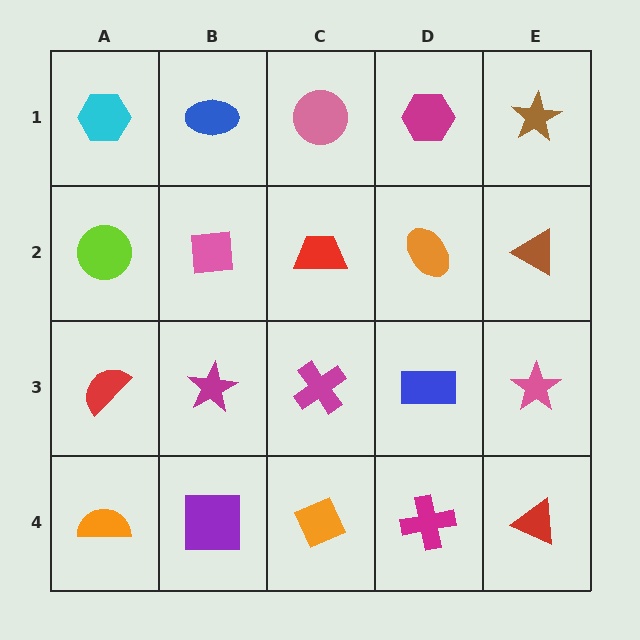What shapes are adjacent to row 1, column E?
A brown triangle (row 2, column E), a magenta hexagon (row 1, column D).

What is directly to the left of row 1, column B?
A cyan hexagon.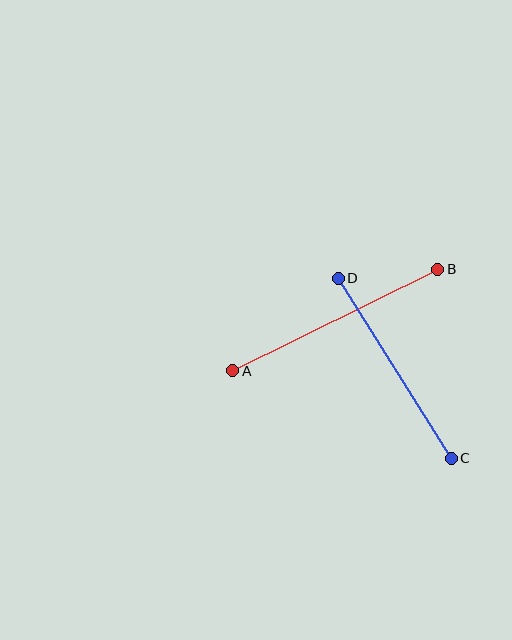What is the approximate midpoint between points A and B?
The midpoint is at approximately (335, 320) pixels.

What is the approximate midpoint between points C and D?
The midpoint is at approximately (395, 368) pixels.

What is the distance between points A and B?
The distance is approximately 229 pixels.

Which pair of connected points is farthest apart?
Points A and B are farthest apart.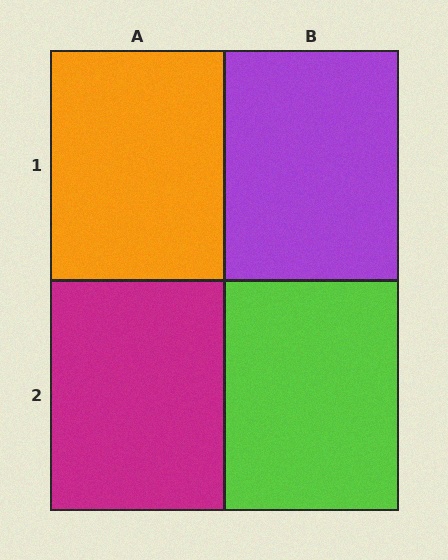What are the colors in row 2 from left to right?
Magenta, lime.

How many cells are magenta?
1 cell is magenta.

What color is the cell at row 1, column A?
Orange.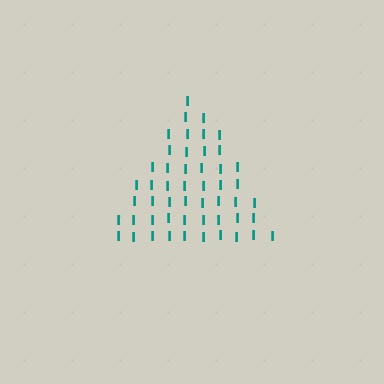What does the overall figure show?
The overall figure shows a triangle.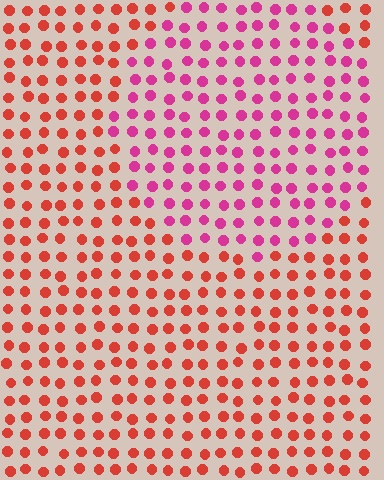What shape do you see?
I see a circle.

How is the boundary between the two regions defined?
The boundary is defined purely by a slight shift in hue (about 40 degrees). Spacing, size, and orientation are identical on both sides.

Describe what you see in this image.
The image is filled with small red elements in a uniform arrangement. A circle-shaped region is visible where the elements are tinted to a slightly different hue, forming a subtle color boundary.